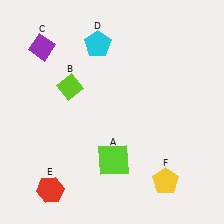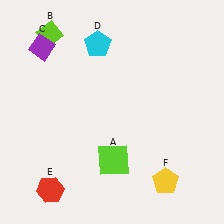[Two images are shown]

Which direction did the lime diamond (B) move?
The lime diamond (B) moved up.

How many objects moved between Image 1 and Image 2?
1 object moved between the two images.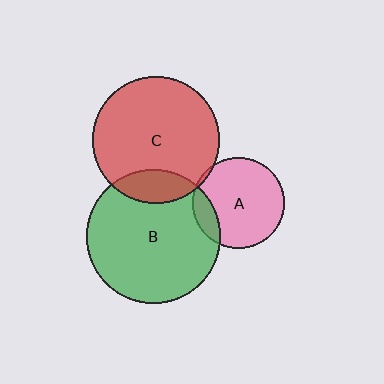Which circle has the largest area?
Circle B (green).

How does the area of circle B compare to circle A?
Approximately 2.1 times.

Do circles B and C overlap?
Yes.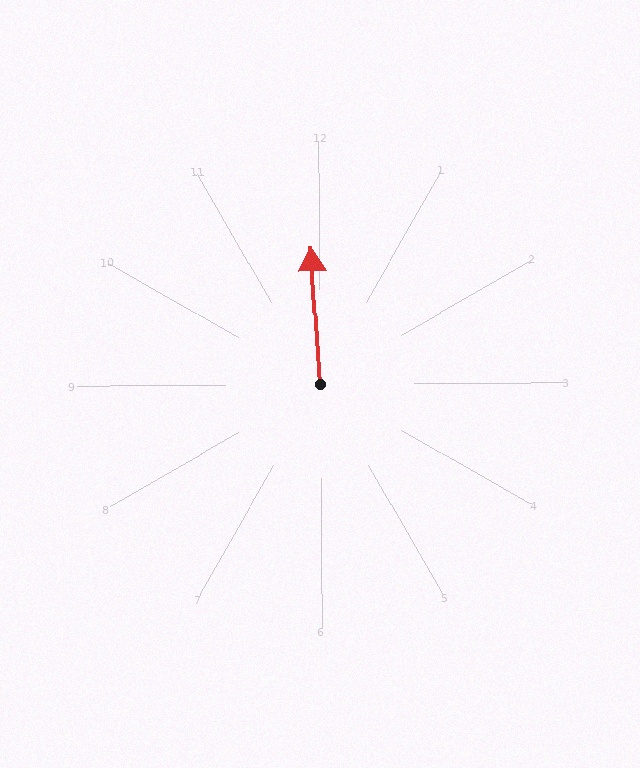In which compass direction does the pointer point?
North.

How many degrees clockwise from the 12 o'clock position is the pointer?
Approximately 357 degrees.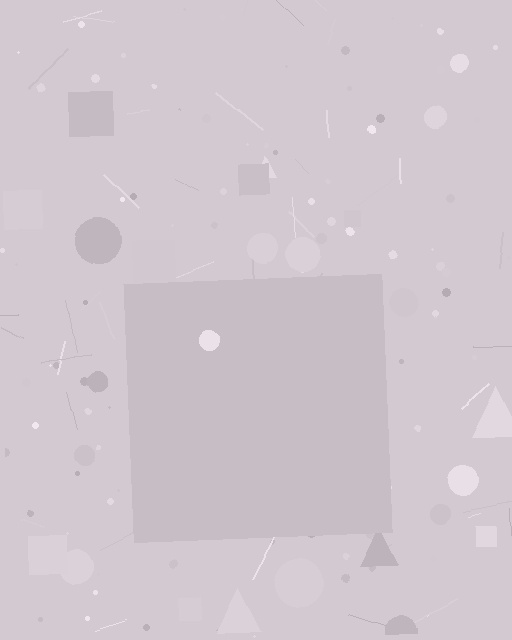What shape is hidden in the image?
A square is hidden in the image.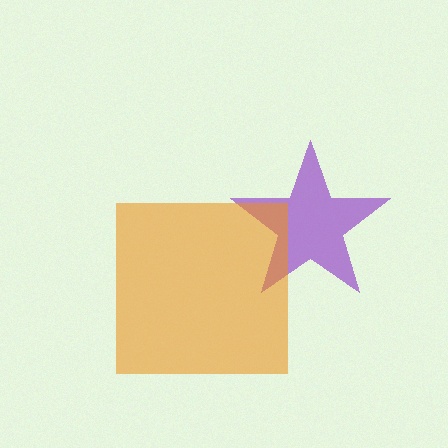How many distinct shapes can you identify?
There are 2 distinct shapes: a purple star, an orange square.